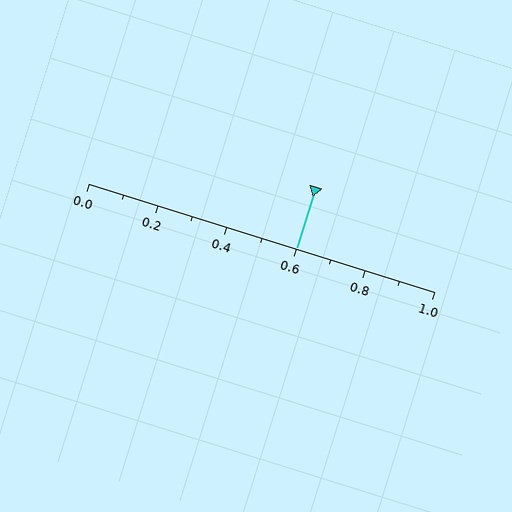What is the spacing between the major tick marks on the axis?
The major ticks are spaced 0.2 apart.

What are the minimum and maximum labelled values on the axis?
The axis runs from 0.0 to 1.0.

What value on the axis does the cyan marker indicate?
The marker indicates approximately 0.6.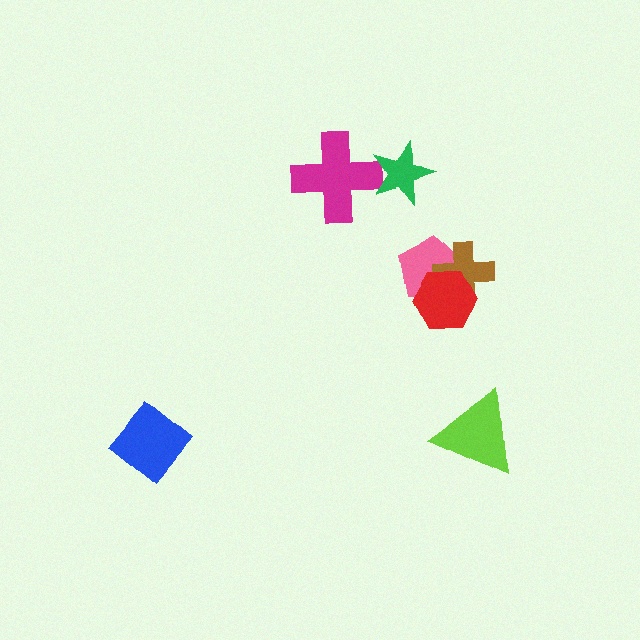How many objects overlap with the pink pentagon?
2 objects overlap with the pink pentagon.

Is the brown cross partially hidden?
Yes, it is partially covered by another shape.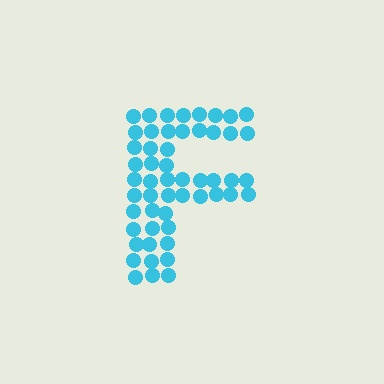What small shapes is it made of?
It is made of small circles.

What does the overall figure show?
The overall figure shows the letter F.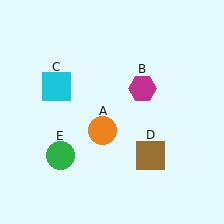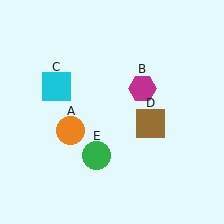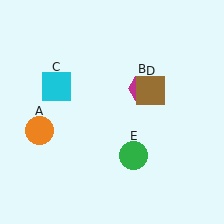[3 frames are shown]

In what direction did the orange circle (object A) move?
The orange circle (object A) moved left.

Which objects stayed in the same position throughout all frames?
Magenta hexagon (object B) and cyan square (object C) remained stationary.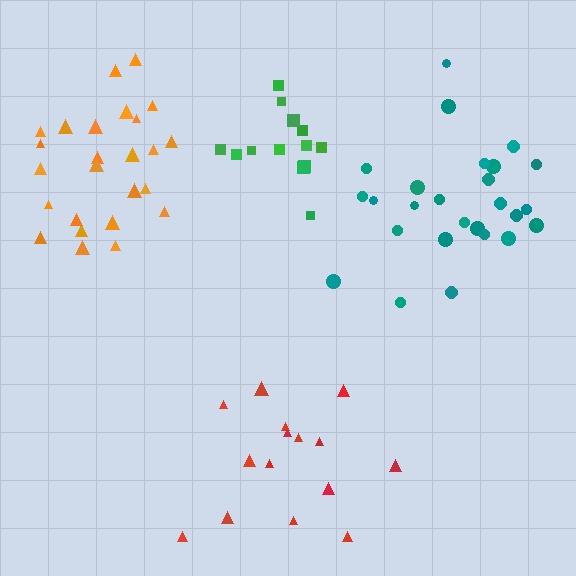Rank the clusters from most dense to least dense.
green, orange, teal, red.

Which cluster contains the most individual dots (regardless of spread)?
Teal (26).